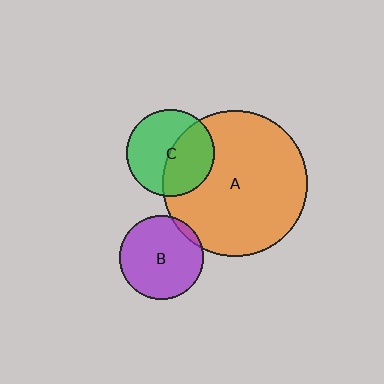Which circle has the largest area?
Circle A (orange).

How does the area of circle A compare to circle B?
Approximately 3.0 times.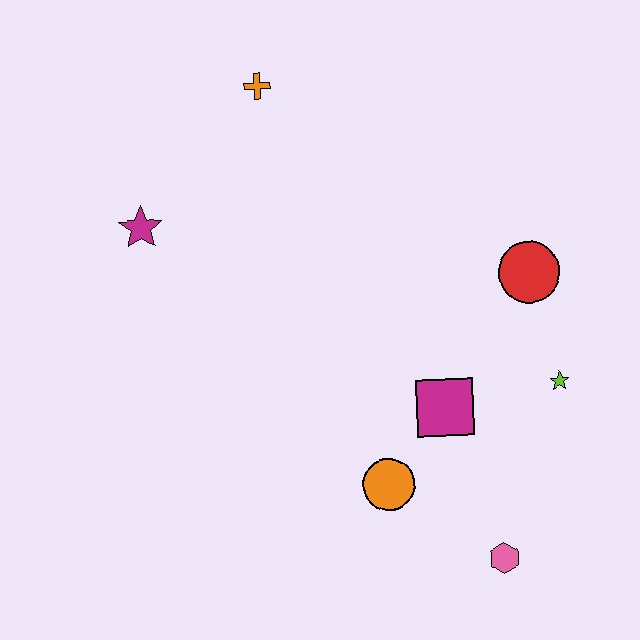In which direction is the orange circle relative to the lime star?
The orange circle is to the left of the lime star.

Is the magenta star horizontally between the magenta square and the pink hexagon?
No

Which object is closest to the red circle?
The lime star is closest to the red circle.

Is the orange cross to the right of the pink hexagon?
No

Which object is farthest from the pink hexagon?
The orange cross is farthest from the pink hexagon.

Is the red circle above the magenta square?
Yes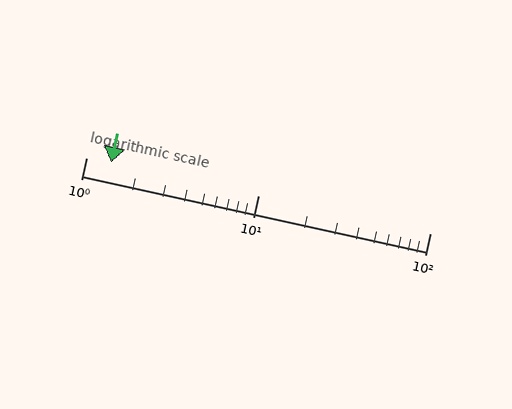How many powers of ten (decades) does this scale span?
The scale spans 2 decades, from 1 to 100.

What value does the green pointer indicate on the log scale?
The pointer indicates approximately 1.4.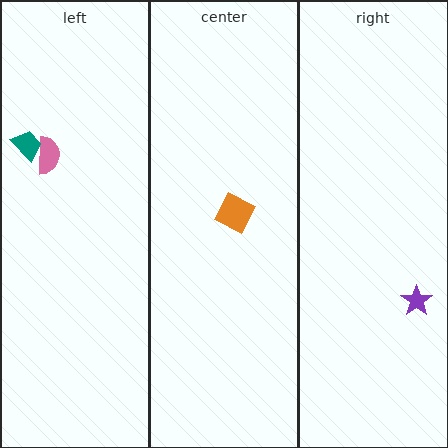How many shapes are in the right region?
1.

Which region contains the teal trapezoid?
The left region.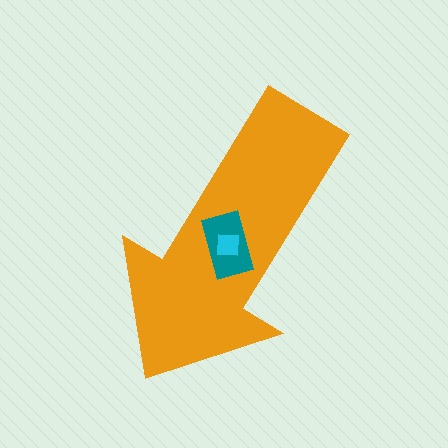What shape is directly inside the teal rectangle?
The cyan square.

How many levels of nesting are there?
3.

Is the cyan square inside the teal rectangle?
Yes.